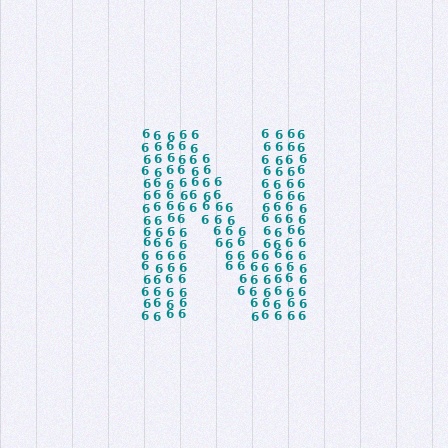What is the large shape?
The large shape is the letter N.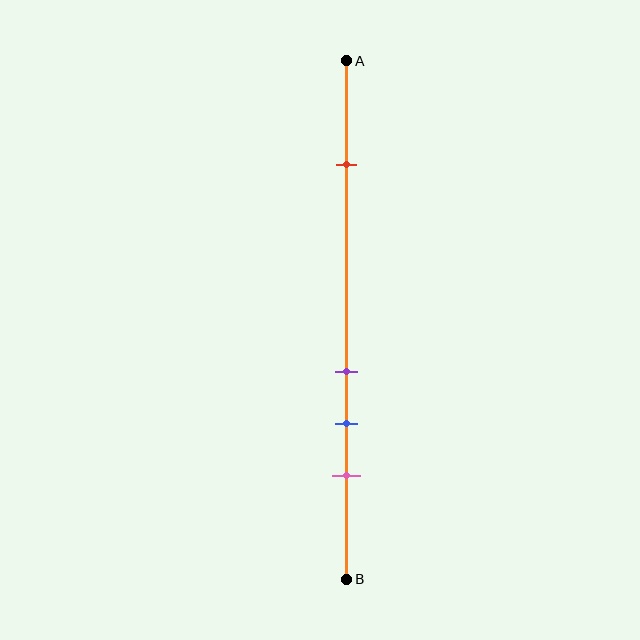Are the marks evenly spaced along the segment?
No, the marks are not evenly spaced.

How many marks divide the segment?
There are 4 marks dividing the segment.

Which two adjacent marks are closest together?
The purple and blue marks are the closest adjacent pair.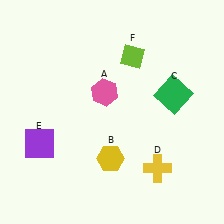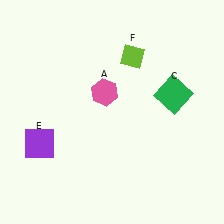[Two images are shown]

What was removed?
The yellow cross (D), the yellow hexagon (B) were removed in Image 2.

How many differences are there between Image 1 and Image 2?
There are 2 differences between the two images.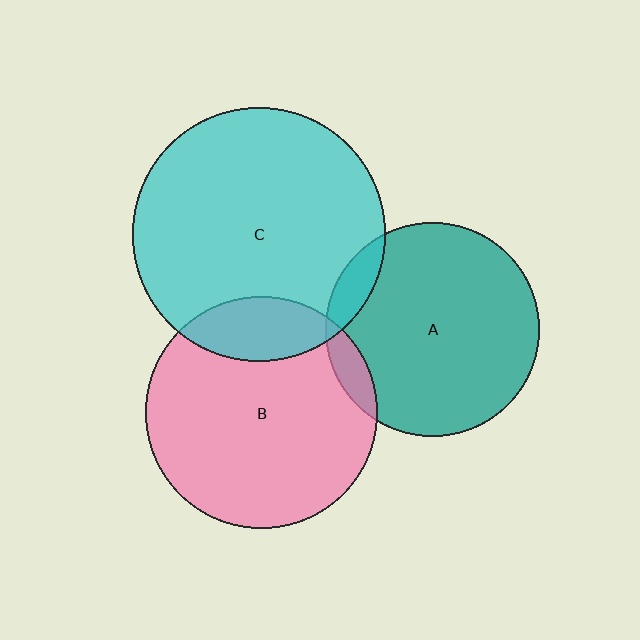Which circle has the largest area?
Circle C (cyan).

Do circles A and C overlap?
Yes.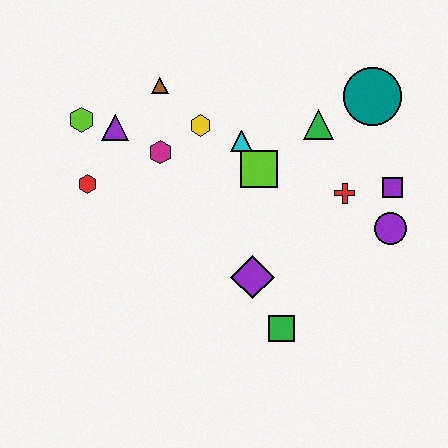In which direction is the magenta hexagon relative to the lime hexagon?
The magenta hexagon is to the right of the lime hexagon.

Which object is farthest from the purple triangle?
The purple circle is farthest from the purple triangle.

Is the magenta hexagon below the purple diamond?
No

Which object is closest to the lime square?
The cyan triangle is closest to the lime square.